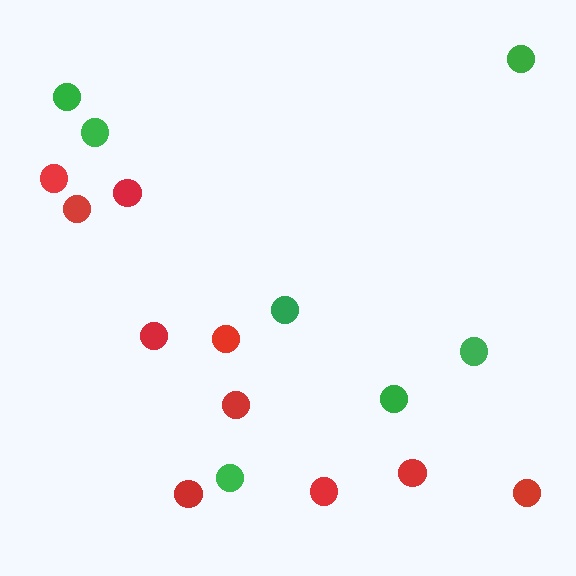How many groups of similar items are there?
There are 2 groups: one group of red circles (10) and one group of green circles (7).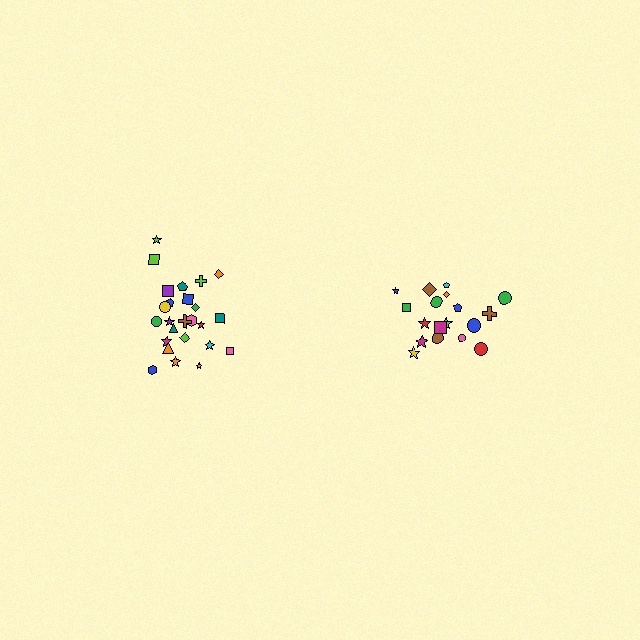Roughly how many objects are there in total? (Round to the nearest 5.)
Roughly 45 objects in total.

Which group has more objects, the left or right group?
The left group.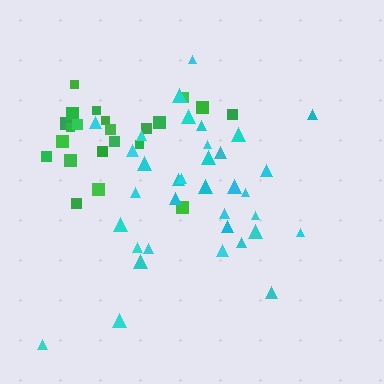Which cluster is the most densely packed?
Green.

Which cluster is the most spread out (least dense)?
Cyan.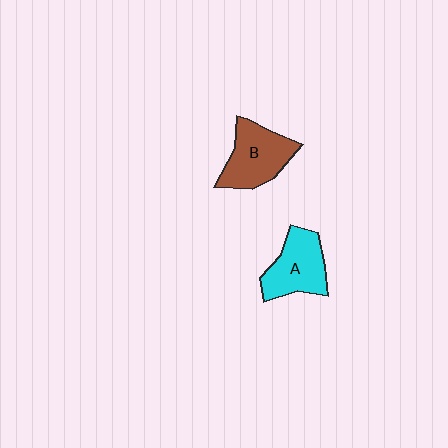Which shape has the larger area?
Shape B (brown).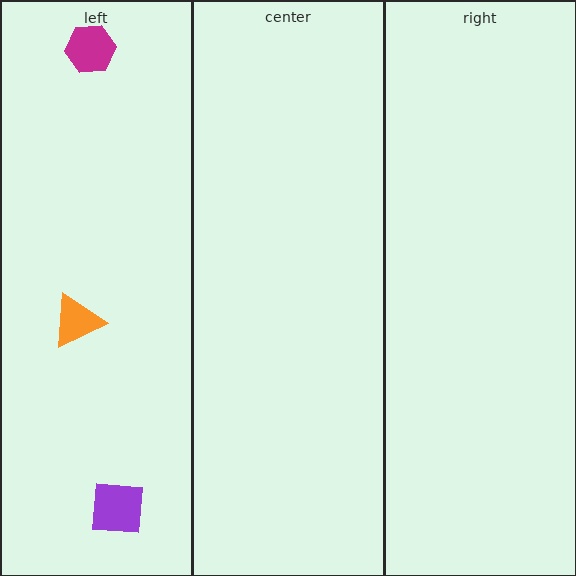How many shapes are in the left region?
3.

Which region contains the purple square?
The left region.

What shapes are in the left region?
The orange triangle, the magenta hexagon, the purple square.